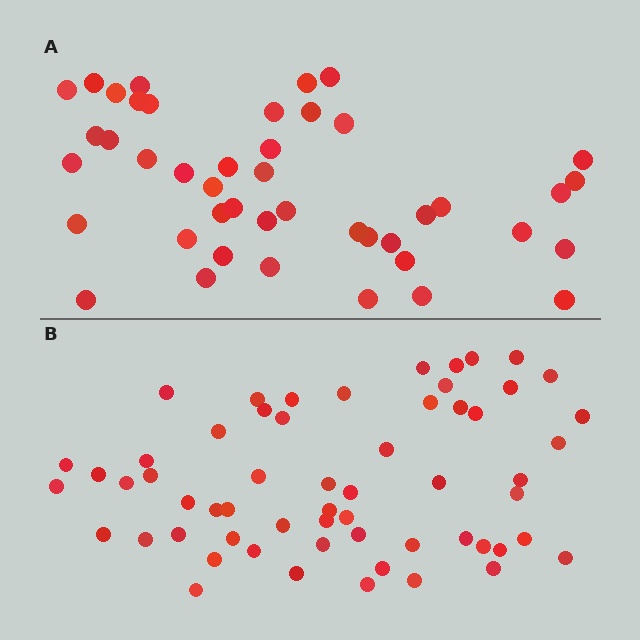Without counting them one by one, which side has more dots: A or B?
Region B (the bottom region) has more dots.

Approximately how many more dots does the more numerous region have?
Region B has approximately 15 more dots than region A.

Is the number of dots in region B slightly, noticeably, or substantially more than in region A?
Region B has noticeably more, but not dramatically so. The ratio is roughly 1.3 to 1.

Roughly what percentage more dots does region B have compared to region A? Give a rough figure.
About 35% more.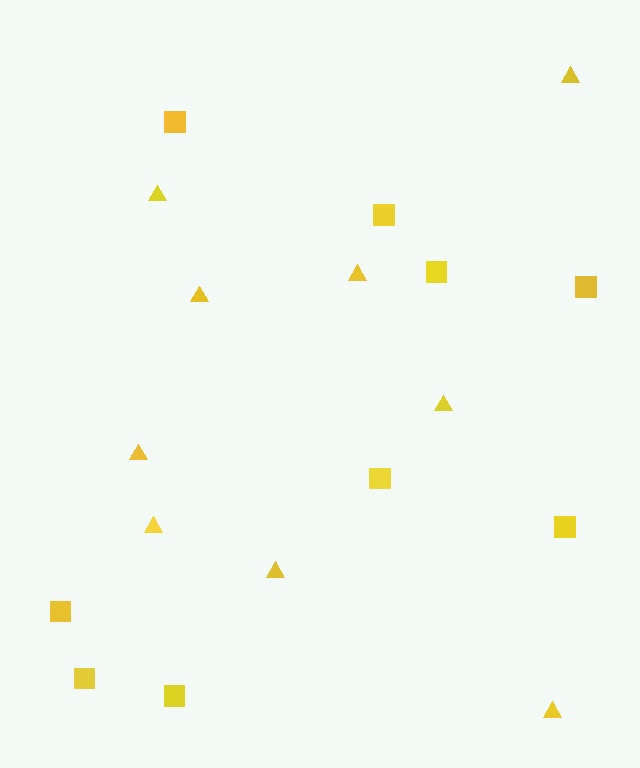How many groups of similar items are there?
There are 2 groups: one group of triangles (9) and one group of squares (9).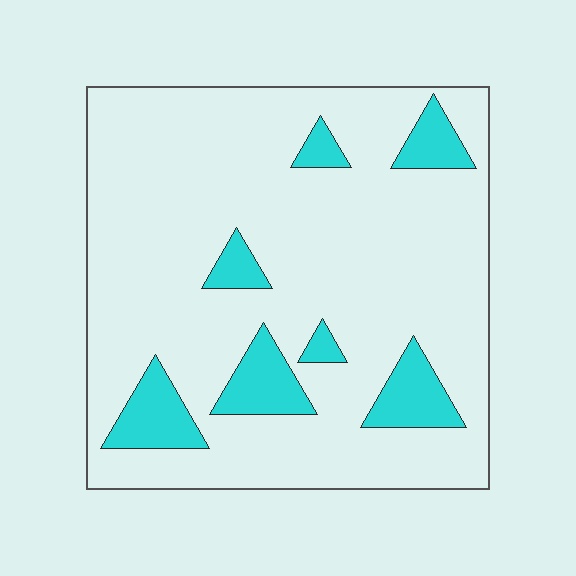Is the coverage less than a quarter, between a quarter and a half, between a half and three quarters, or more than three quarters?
Less than a quarter.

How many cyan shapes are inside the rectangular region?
7.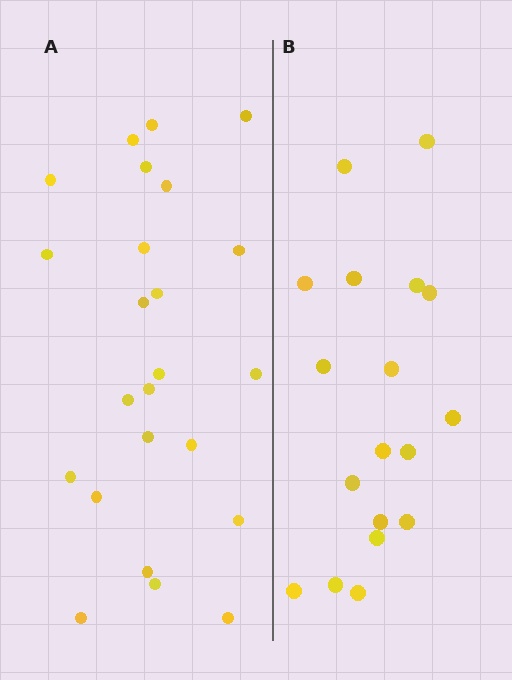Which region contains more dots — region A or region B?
Region A (the left region) has more dots.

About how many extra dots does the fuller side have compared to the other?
Region A has about 6 more dots than region B.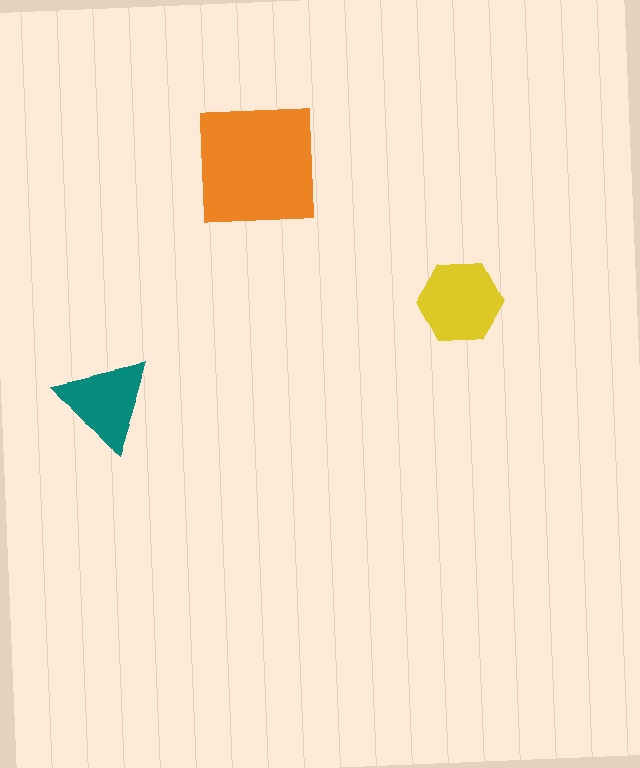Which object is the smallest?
The teal triangle.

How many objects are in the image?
There are 3 objects in the image.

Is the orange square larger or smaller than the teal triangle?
Larger.